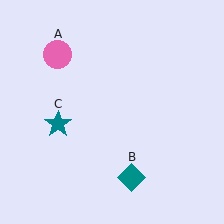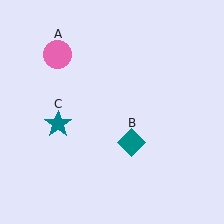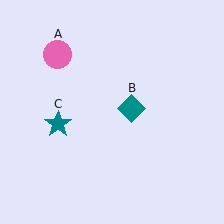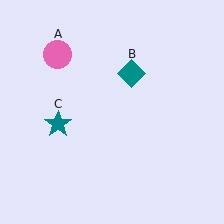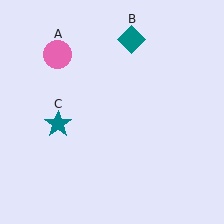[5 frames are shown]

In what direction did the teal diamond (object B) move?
The teal diamond (object B) moved up.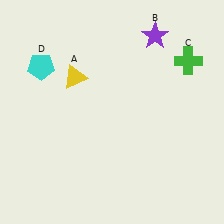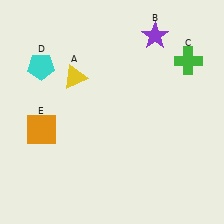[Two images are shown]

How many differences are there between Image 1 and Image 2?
There is 1 difference between the two images.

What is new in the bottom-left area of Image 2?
An orange square (E) was added in the bottom-left area of Image 2.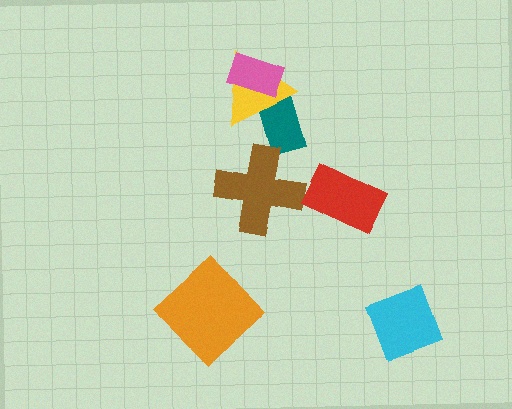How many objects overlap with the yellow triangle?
2 objects overlap with the yellow triangle.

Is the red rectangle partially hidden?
No, no other shape covers it.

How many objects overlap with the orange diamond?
0 objects overlap with the orange diamond.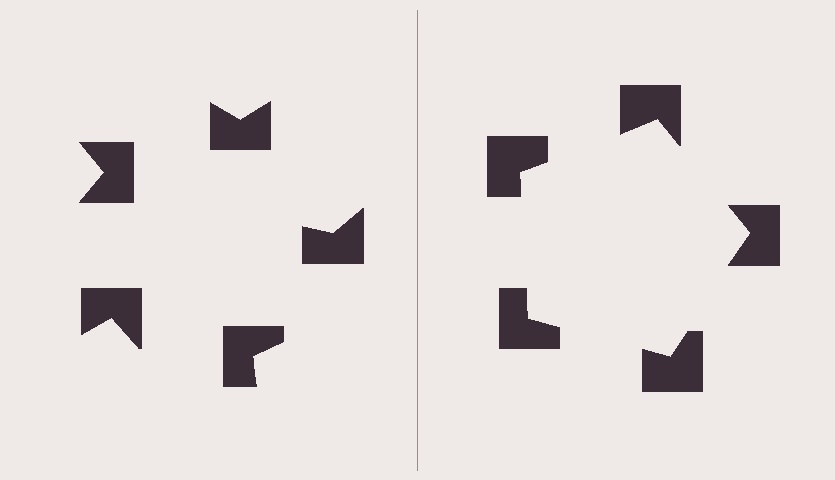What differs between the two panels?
The notched squares are positioned identically on both sides; only the wedge orientations differ. On the right they align to a pentagon; on the left they are misaligned.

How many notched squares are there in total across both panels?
10 — 5 on each side.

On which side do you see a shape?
An illusory pentagon appears on the right side. On the left side the wedge cuts are rotated, so no coherent shape forms.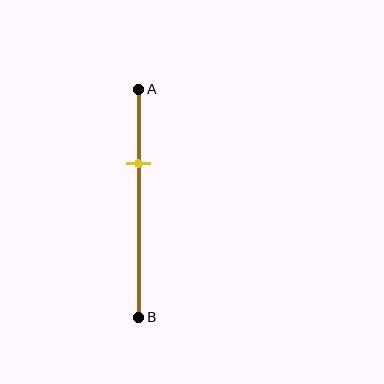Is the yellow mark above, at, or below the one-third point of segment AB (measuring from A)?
The yellow mark is approximately at the one-third point of segment AB.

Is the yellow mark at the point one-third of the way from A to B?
Yes, the mark is approximately at the one-third point.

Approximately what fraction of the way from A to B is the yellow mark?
The yellow mark is approximately 35% of the way from A to B.